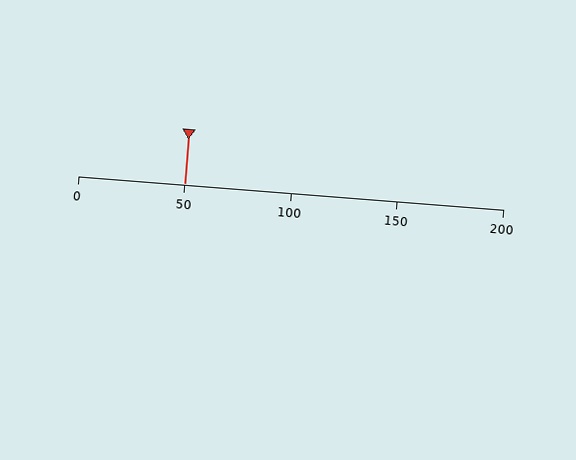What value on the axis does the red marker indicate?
The marker indicates approximately 50.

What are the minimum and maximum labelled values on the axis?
The axis runs from 0 to 200.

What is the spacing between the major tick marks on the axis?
The major ticks are spaced 50 apart.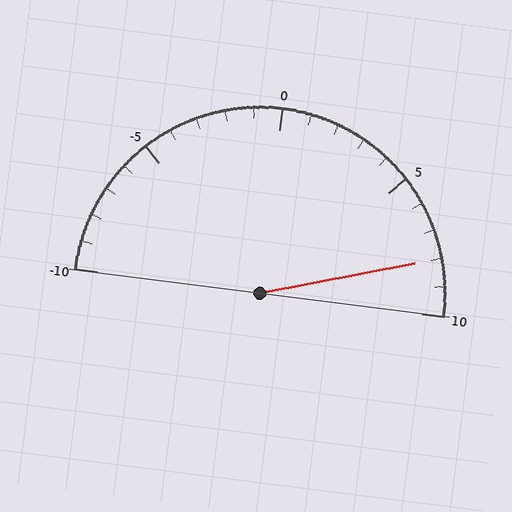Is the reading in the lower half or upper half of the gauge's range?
The reading is in the upper half of the range (-10 to 10).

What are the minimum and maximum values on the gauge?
The gauge ranges from -10 to 10.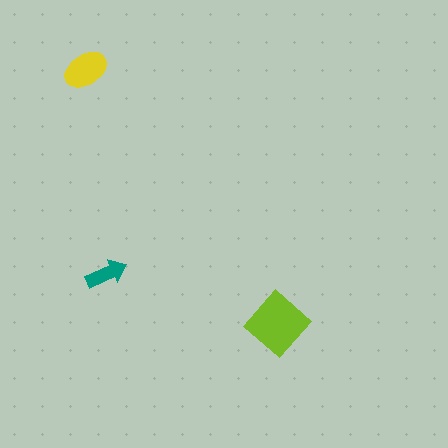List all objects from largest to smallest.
The lime diamond, the yellow ellipse, the teal arrow.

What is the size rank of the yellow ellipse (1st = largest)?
2nd.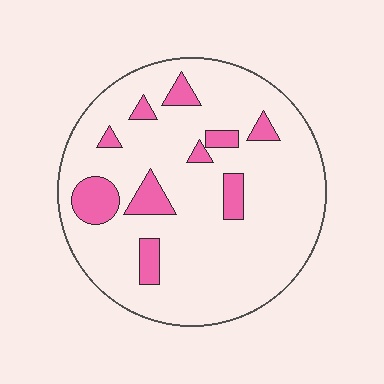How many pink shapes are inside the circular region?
10.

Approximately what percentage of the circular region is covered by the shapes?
Approximately 15%.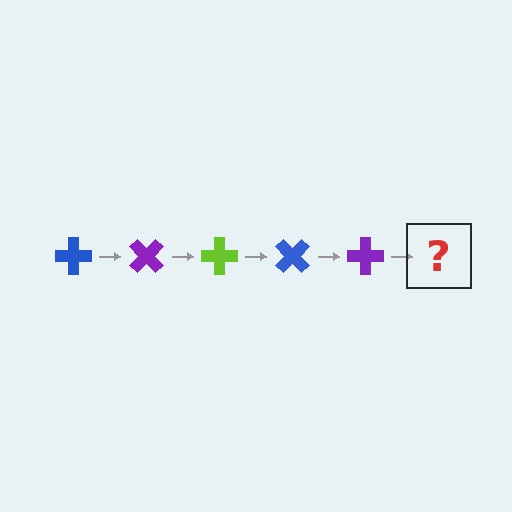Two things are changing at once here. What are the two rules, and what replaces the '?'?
The two rules are that it rotates 45 degrees each step and the color cycles through blue, purple, and lime. The '?' should be a lime cross, rotated 225 degrees from the start.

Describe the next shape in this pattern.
It should be a lime cross, rotated 225 degrees from the start.